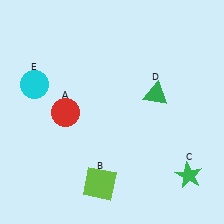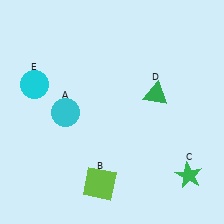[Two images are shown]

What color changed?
The circle (A) changed from red in Image 1 to cyan in Image 2.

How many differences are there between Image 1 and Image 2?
There is 1 difference between the two images.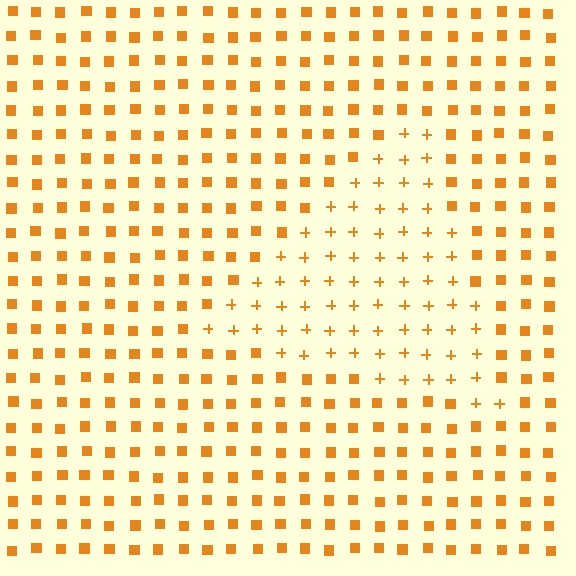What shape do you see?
I see a triangle.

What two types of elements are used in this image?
The image uses plus signs inside the triangle region and squares outside it.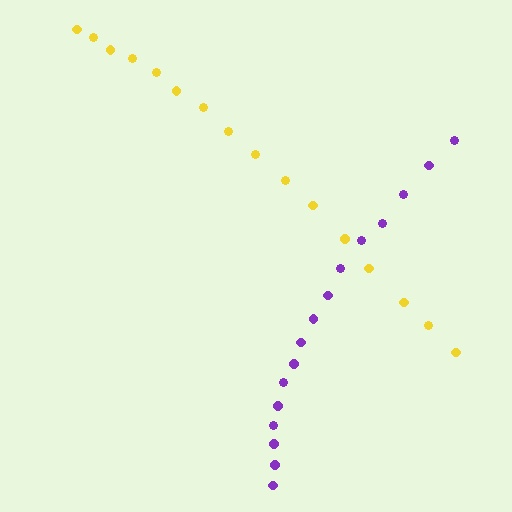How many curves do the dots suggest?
There are 2 distinct paths.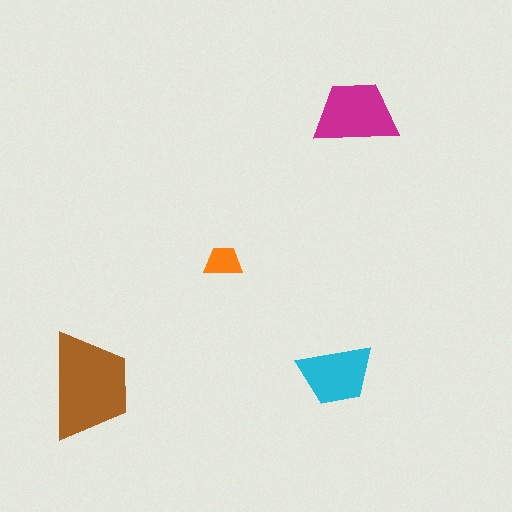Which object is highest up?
The magenta trapezoid is topmost.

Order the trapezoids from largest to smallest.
the brown one, the magenta one, the cyan one, the orange one.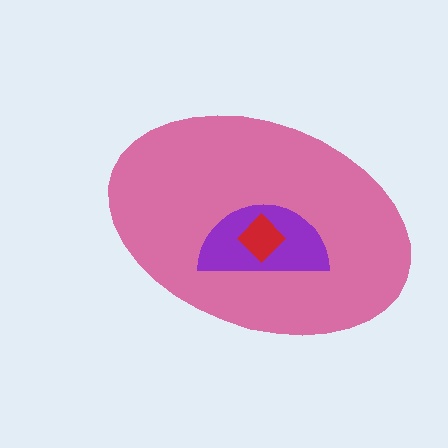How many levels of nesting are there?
3.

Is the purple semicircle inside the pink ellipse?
Yes.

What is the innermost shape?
The red diamond.